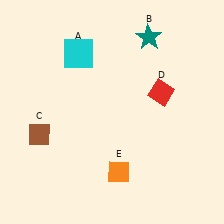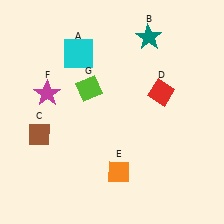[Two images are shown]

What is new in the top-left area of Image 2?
A lime diamond (G) was added in the top-left area of Image 2.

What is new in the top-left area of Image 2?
A magenta star (F) was added in the top-left area of Image 2.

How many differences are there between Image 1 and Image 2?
There are 2 differences between the two images.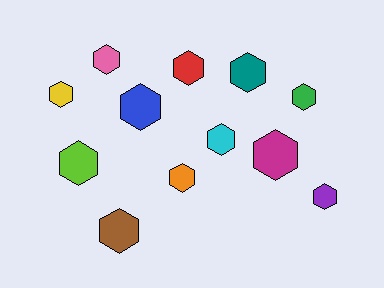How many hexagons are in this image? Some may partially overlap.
There are 12 hexagons.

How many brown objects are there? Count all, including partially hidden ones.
There is 1 brown object.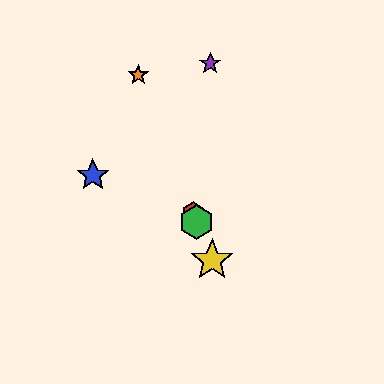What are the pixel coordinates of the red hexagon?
The red hexagon is at (193, 213).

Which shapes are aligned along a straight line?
The red hexagon, the green hexagon, the yellow star, the orange star are aligned along a straight line.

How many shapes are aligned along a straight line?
4 shapes (the red hexagon, the green hexagon, the yellow star, the orange star) are aligned along a straight line.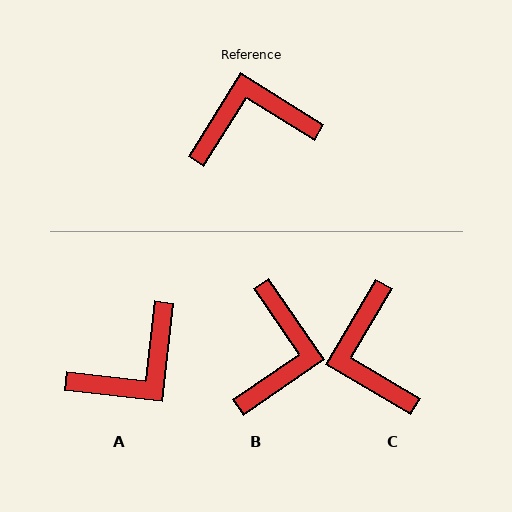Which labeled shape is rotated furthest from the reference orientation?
A, about 155 degrees away.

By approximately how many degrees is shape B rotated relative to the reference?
Approximately 114 degrees clockwise.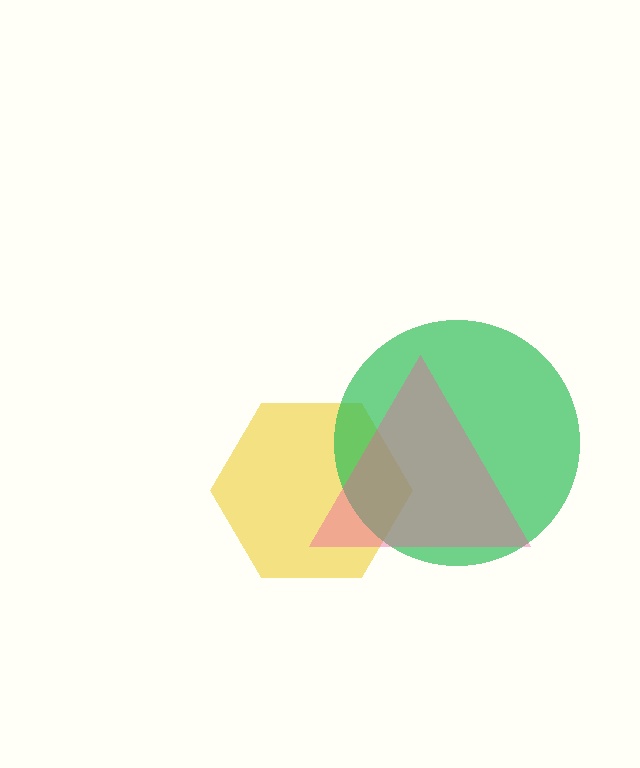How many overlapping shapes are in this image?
There are 3 overlapping shapes in the image.